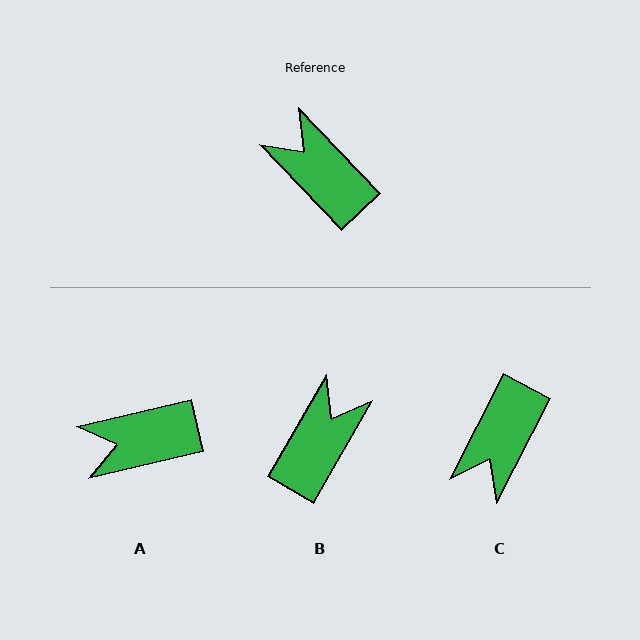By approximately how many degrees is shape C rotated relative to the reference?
Approximately 109 degrees counter-clockwise.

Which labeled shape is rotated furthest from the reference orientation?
C, about 109 degrees away.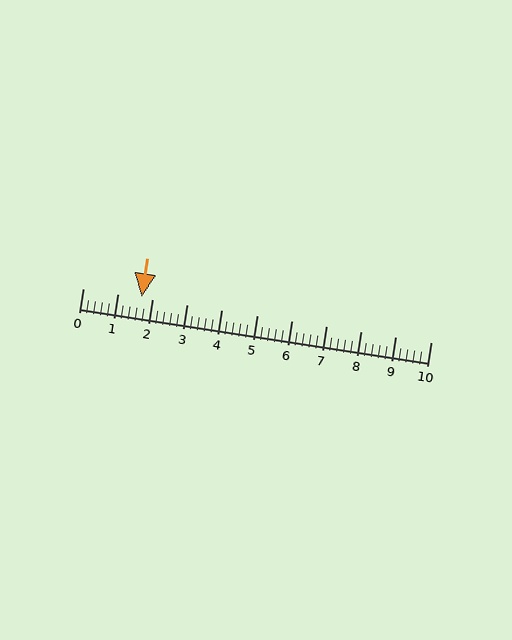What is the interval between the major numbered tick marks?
The major tick marks are spaced 1 units apart.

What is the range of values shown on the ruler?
The ruler shows values from 0 to 10.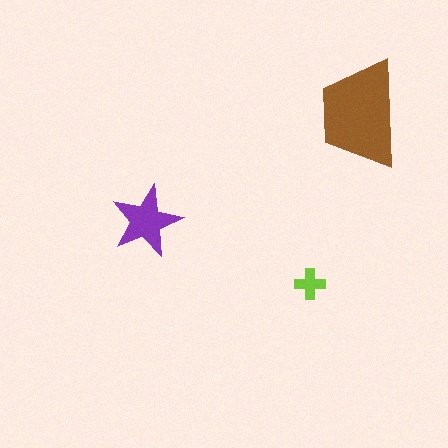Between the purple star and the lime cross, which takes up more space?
The purple star.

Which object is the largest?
The brown trapezoid.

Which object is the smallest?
The lime cross.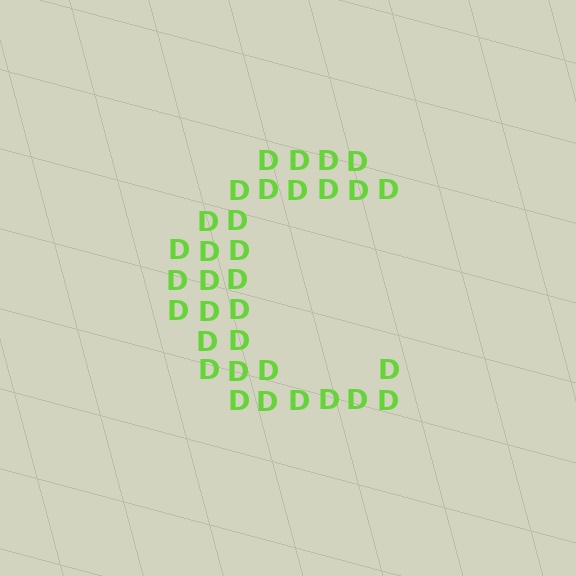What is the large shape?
The large shape is the letter C.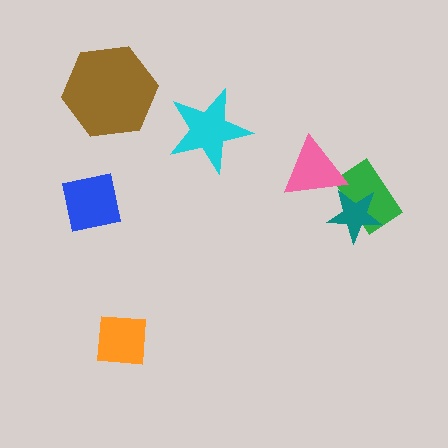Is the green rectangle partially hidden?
Yes, it is partially covered by another shape.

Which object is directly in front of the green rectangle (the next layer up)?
The teal star is directly in front of the green rectangle.